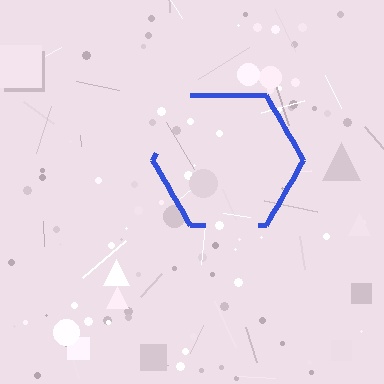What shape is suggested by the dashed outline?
The dashed outline suggests a hexagon.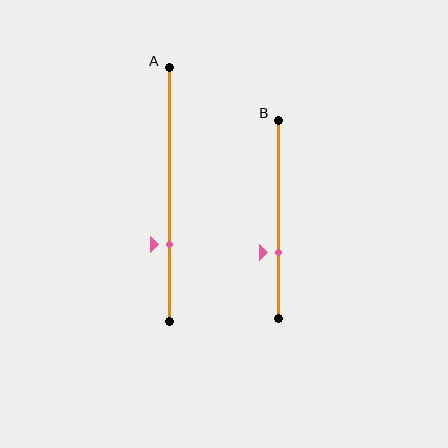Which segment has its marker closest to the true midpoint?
Segment B has its marker closest to the true midpoint.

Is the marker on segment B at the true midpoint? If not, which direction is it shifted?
No, the marker on segment B is shifted downward by about 17% of the segment length.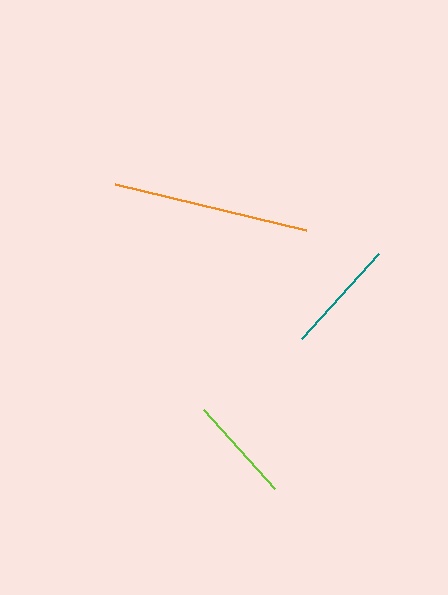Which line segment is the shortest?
The lime line is the shortest at approximately 106 pixels.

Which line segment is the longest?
The orange line is the longest at approximately 196 pixels.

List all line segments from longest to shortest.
From longest to shortest: orange, teal, lime.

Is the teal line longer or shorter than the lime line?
The teal line is longer than the lime line.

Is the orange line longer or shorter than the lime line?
The orange line is longer than the lime line.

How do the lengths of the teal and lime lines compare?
The teal and lime lines are approximately the same length.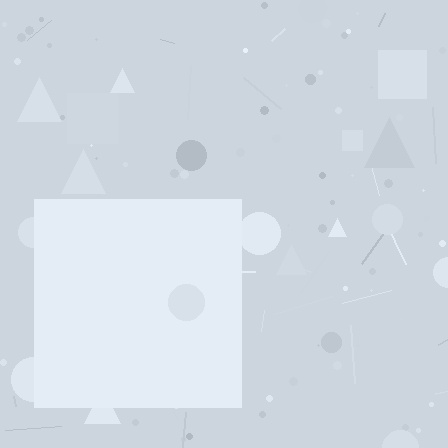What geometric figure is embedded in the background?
A square is embedded in the background.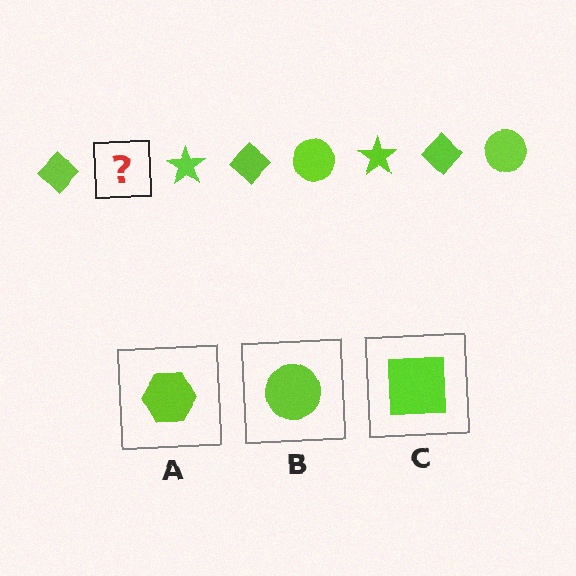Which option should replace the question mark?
Option B.